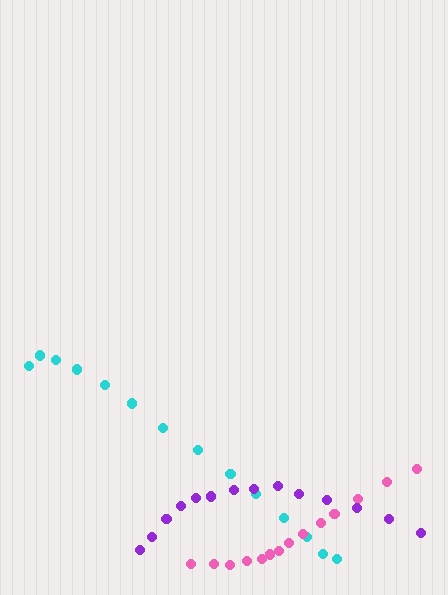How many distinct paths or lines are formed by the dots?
There are 3 distinct paths.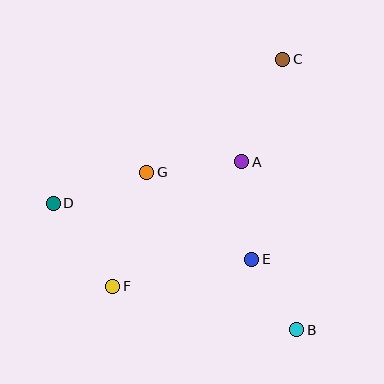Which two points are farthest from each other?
Points C and F are farthest from each other.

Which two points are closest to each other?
Points B and E are closest to each other.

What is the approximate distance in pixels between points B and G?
The distance between B and G is approximately 217 pixels.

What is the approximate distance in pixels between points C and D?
The distance between C and D is approximately 271 pixels.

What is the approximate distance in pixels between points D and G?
The distance between D and G is approximately 98 pixels.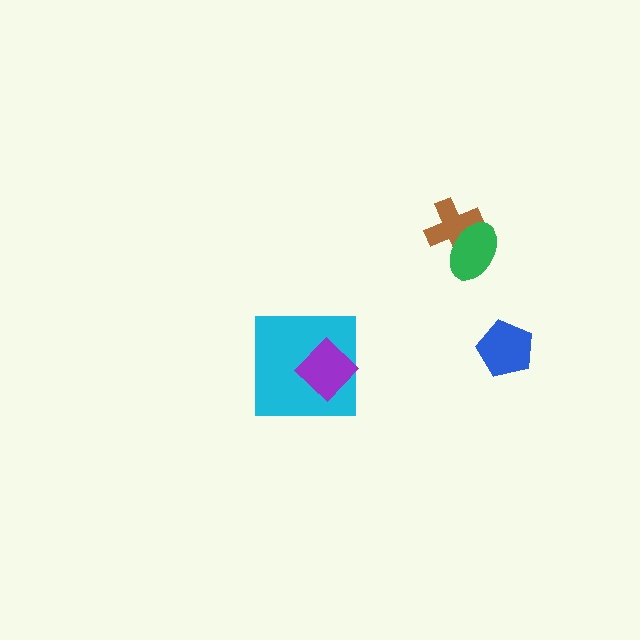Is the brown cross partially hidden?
Yes, it is partially covered by another shape.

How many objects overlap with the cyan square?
1 object overlaps with the cyan square.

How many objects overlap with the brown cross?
1 object overlaps with the brown cross.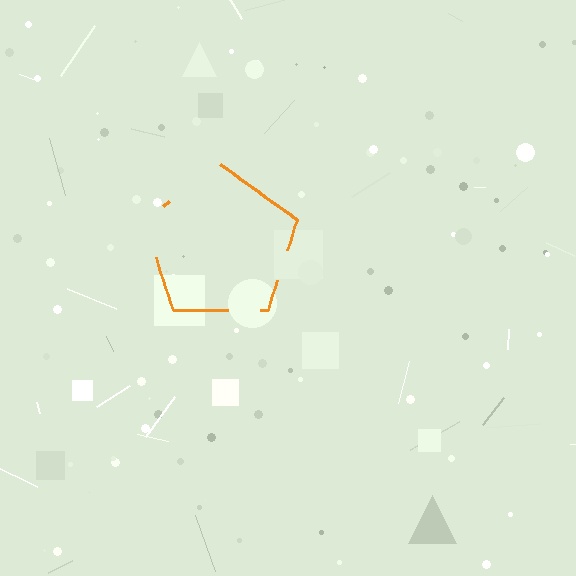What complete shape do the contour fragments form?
The contour fragments form a pentagon.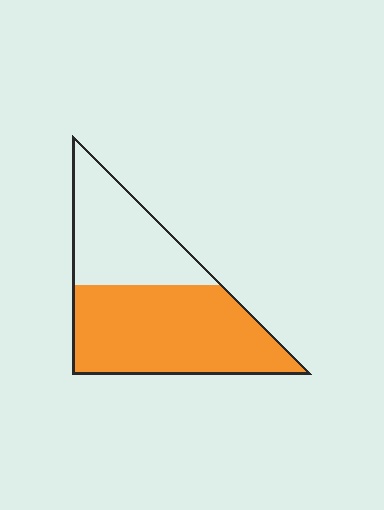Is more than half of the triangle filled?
Yes.